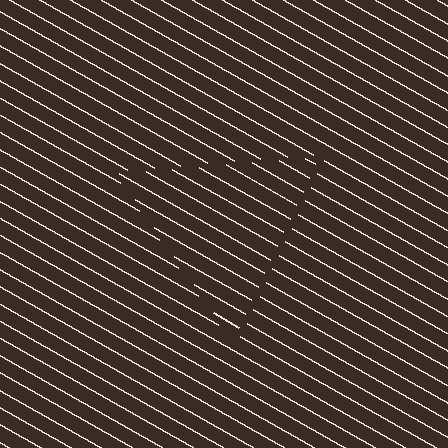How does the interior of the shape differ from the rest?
The interior of the shape contains the same grating, shifted by half a period — the contour is defined by the phase discontinuity where line-ends from the inner and outer gratings abut.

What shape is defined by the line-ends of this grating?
An illusory triangle. The interior of the shape contains the same grating, shifted by half a period — the contour is defined by the phase discontinuity where line-ends from the inner and outer gratings abut.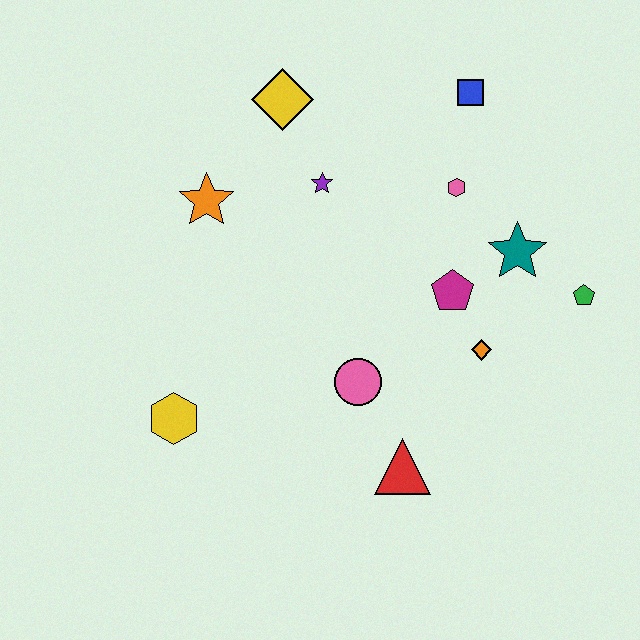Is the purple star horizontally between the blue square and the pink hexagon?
No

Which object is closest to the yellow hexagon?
The pink circle is closest to the yellow hexagon.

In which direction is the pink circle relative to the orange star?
The pink circle is below the orange star.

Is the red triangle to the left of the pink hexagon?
Yes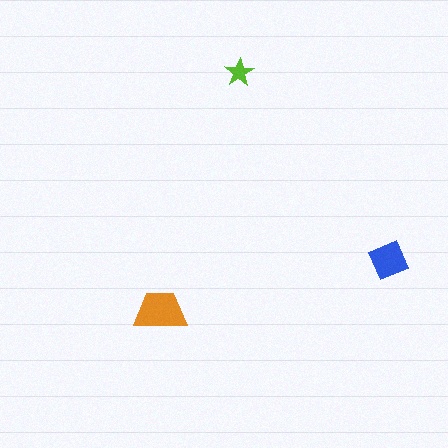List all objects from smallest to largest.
The lime star, the blue diamond, the orange trapezoid.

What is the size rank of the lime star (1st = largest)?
3rd.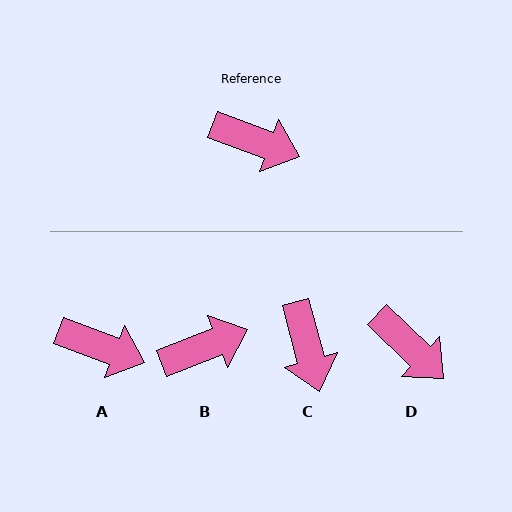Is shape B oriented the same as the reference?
No, it is off by about 42 degrees.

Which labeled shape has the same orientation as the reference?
A.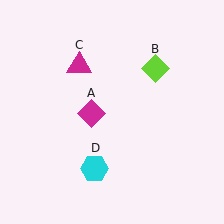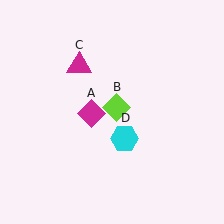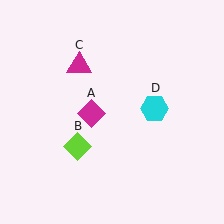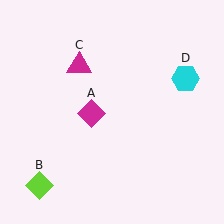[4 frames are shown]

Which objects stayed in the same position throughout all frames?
Magenta diamond (object A) and magenta triangle (object C) remained stationary.